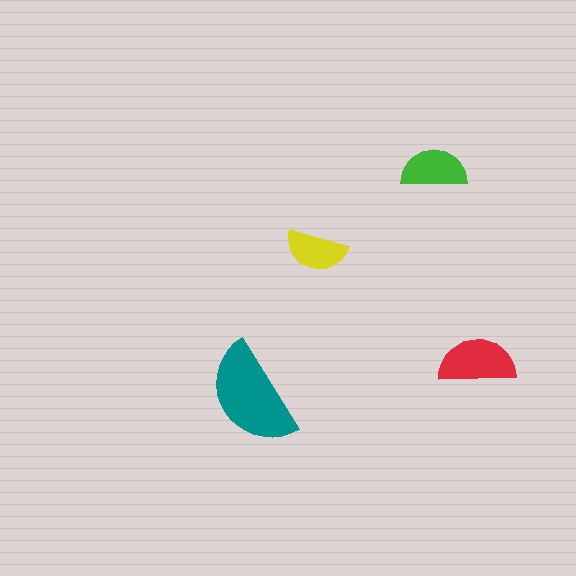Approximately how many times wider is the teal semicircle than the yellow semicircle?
About 1.5 times wider.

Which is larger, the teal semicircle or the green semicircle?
The teal one.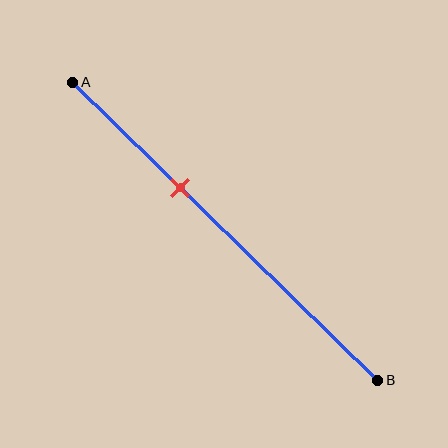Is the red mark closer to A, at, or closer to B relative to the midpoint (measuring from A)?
The red mark is closer to point A than the midpoint of segment AB.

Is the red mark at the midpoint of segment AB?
No, the mark is at about 35% from A, not at the 50% midpoint.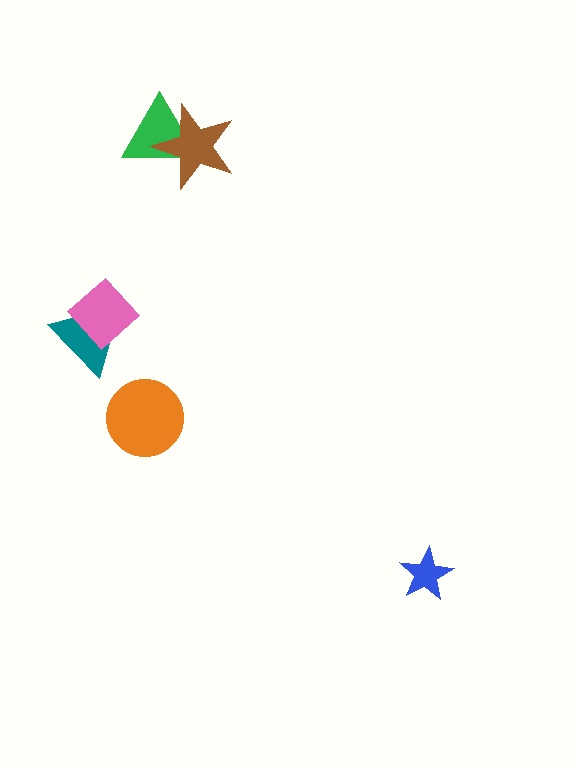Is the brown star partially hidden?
No, no other shape covers it.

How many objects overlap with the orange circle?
0 objects overlap with the orange circle.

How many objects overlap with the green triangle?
1 object overlaps with the green triangle.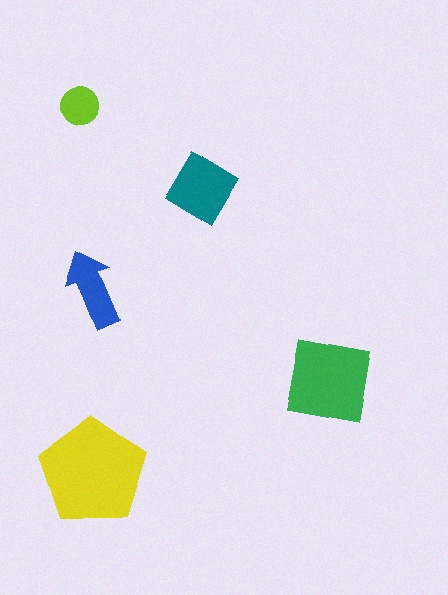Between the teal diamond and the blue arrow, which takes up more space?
The teal diamond.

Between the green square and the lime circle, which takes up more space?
The green square.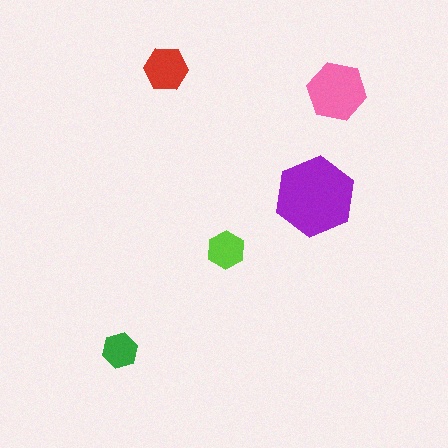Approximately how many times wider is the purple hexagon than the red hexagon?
About 2 times wider.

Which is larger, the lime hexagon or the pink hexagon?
The pink one.